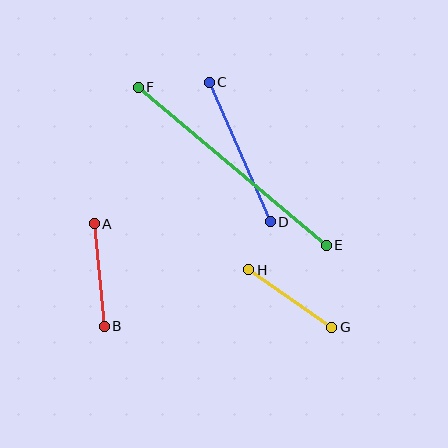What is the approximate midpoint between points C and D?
The midpoint is at approximately (240, 152) pixels.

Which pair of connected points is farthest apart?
Points E and F are farthest apart.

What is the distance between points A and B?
The distance is approximately 103 pixels.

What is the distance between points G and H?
The distance is approximately 101 pixels.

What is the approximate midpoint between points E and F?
The midpoint is at approximately (232, 166) pixels.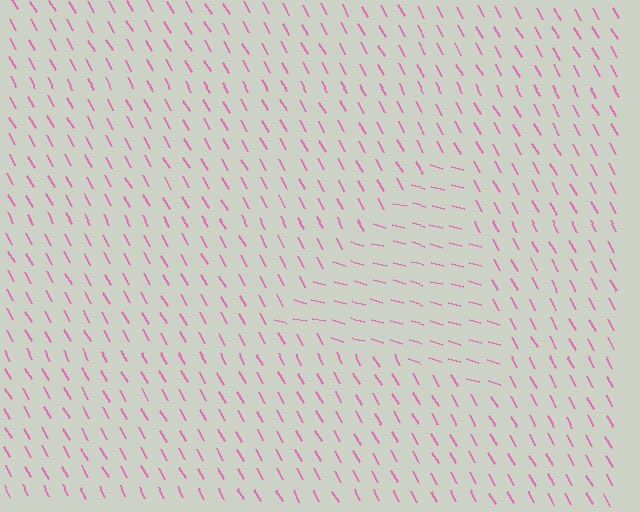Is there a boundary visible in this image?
Yes, there is a texture boundary formed by a change in line orientation.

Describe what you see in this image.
The image is filled with small pink line segments. A triangle region in the image has lines oriented differently from the surrounding lines, creating a visible texture boundary.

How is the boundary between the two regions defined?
The boundary is defined purely by a change in line orientation (approximately 45 degrees difference). All lines are the same color and thickness.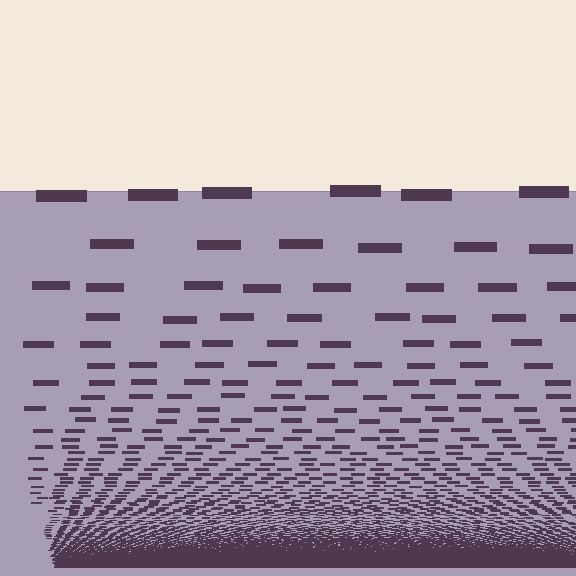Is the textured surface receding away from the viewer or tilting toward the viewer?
The surface appears to tilt toward the viewer. Texture elements get larger and sparser toward the top.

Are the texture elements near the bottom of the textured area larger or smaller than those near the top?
Smaller. The gradient is inverted — elements near the bottom are smaller and denser.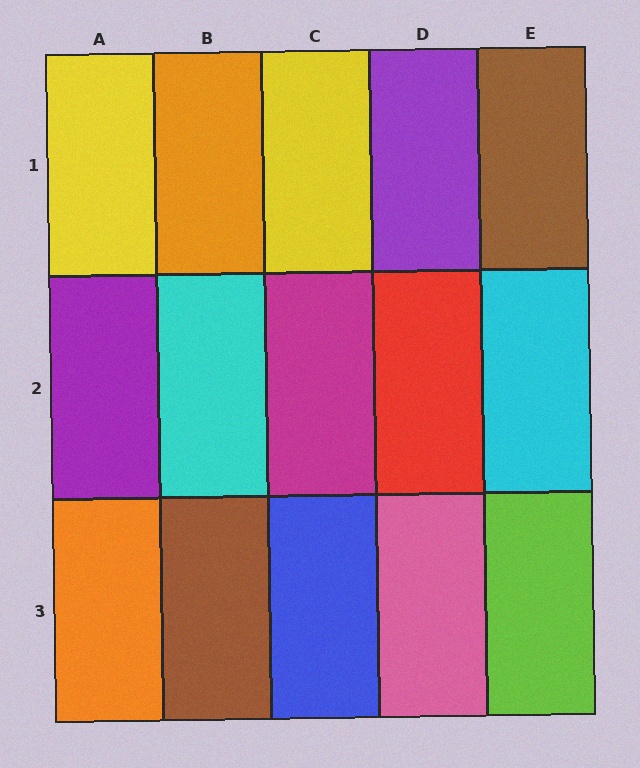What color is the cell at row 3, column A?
Orange.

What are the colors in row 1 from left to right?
Yellow, orange, yellow, purple, brown.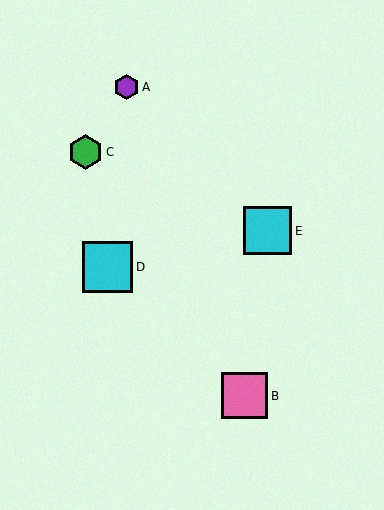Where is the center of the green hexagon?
The center of the green hexagon is at (86, 152).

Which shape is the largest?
The cyan square (labeled D) is the largest.